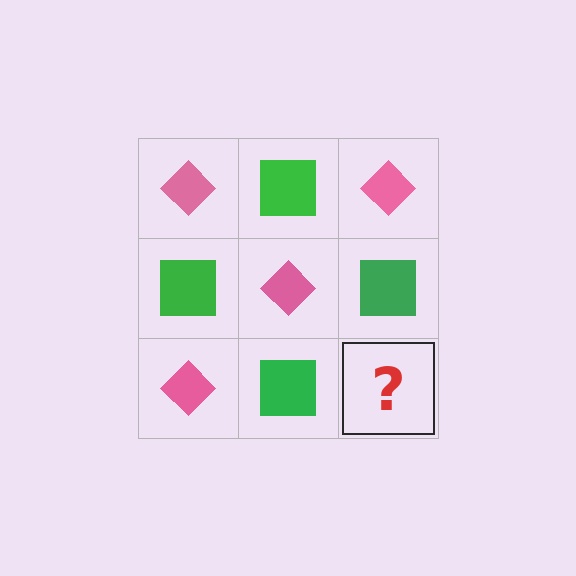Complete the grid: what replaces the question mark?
The question mark should be replaced with a pink diamond.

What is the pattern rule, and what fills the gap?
The rule is that it alternates pink diamond and green square in a checkerboard pattern. The gap should be filled with a pink diamond.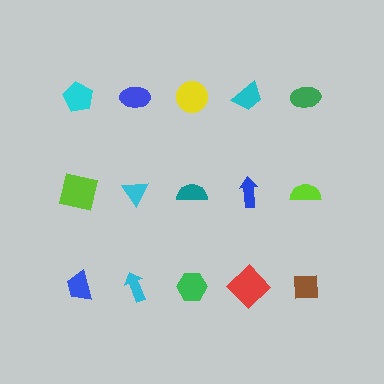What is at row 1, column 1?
A cyan pentagon.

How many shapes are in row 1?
5 shapes.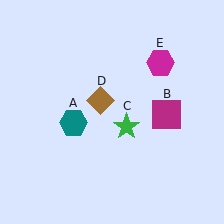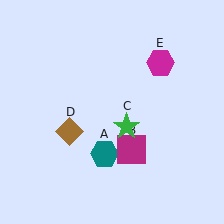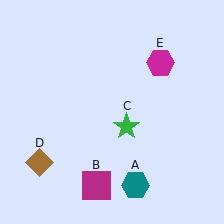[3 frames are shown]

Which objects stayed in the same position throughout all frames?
Green star (object C) and magenta hexagon (object E) remained stationary.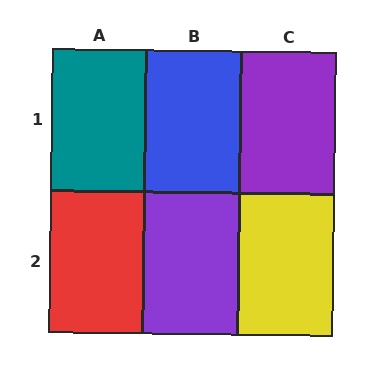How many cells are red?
1 cell is red.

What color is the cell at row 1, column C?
Purple.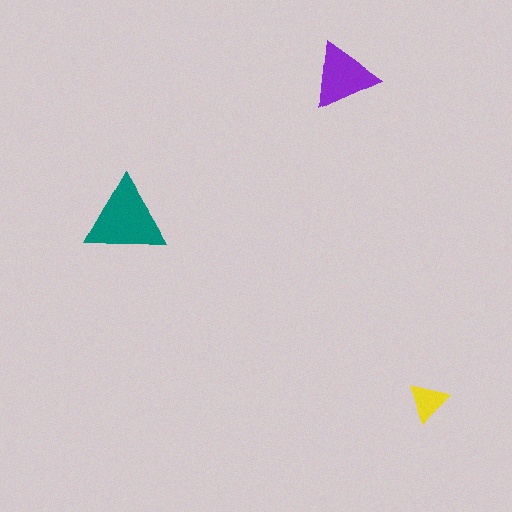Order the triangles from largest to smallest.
the teal one, the purple one, the yellow one.